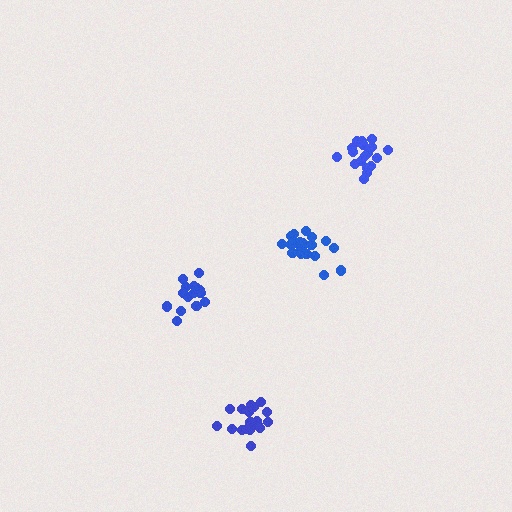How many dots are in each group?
Group 1: 15 dots, Group 2: 20 dots, Group 3: 20 dots, Group 4: 19 dots (74 total).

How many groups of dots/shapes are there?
There are 4 groups.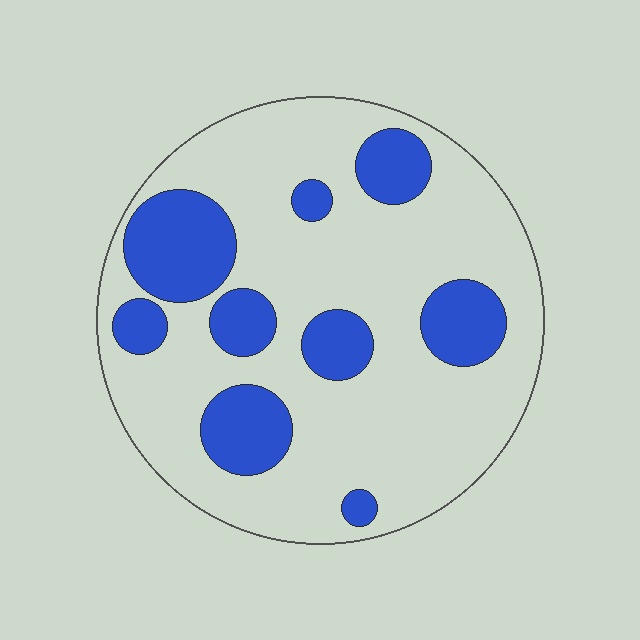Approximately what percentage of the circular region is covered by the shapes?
Approximately 25%.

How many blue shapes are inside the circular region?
9.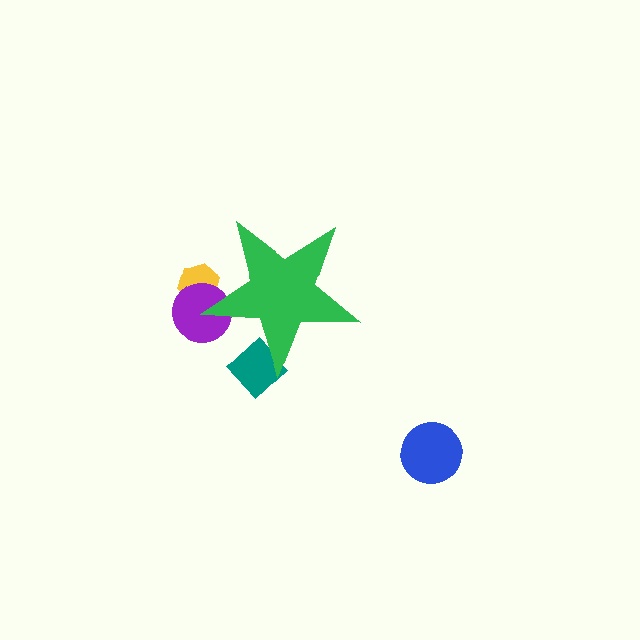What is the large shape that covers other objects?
A green star.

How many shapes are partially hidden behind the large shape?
3 shapes are partially hidden.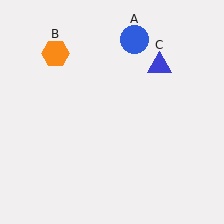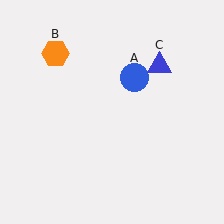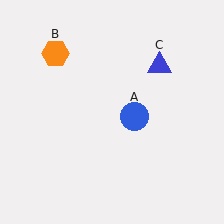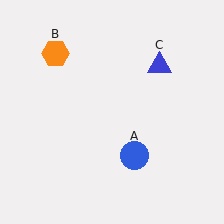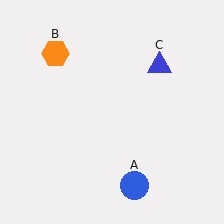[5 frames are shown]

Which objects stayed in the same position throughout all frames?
Orange hexagon (object B) and blue triangle (object C) remained stationary.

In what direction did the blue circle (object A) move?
The blue circle (object A) moved down.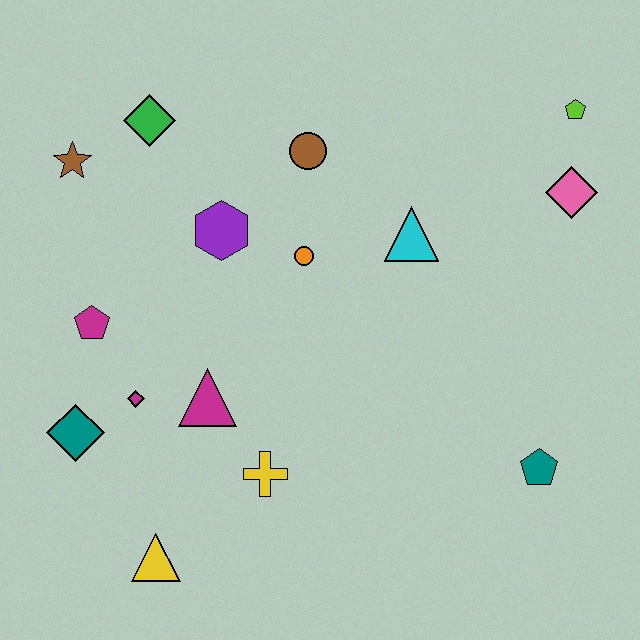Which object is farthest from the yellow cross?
The lime pentagon is farthest from the yellow cross.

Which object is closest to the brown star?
The green diamond is closest to the brown star.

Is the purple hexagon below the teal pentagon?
No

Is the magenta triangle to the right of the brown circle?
No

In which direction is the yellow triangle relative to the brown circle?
The yellow triangle is below the brown circle.